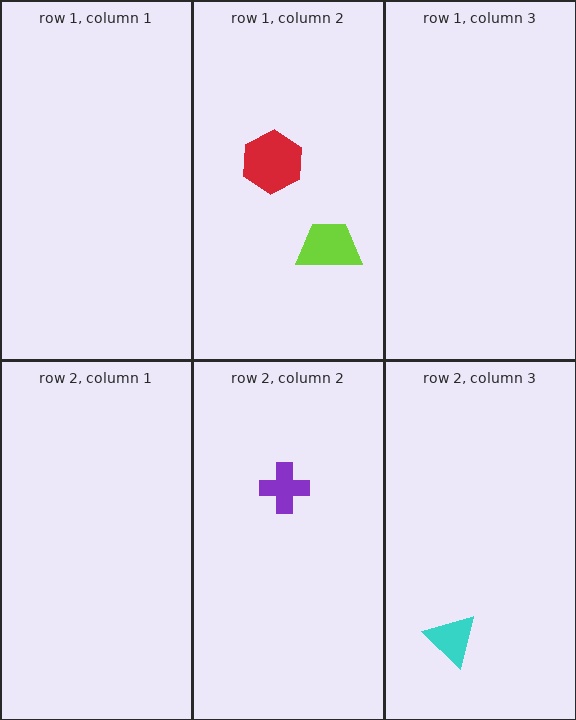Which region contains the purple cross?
The row 2, column 2 region.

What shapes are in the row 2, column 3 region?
The cyan triangle.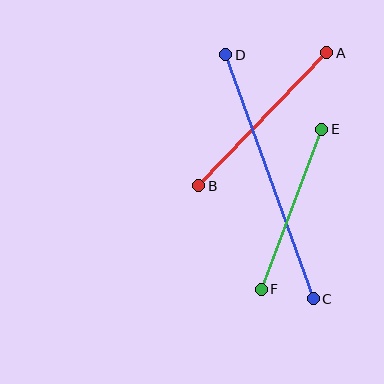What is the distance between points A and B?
The distance is approximately 185 pixels.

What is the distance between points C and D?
The distance is approximately 259 pixels.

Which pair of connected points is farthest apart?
Points C and D are farthest apart.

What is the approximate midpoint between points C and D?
The midpoint is at approximately (269, 177) pixels.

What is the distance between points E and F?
The distance is approximately 171 pixels.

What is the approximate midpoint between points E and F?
The midpoint is at approximately (292, 209) pixels.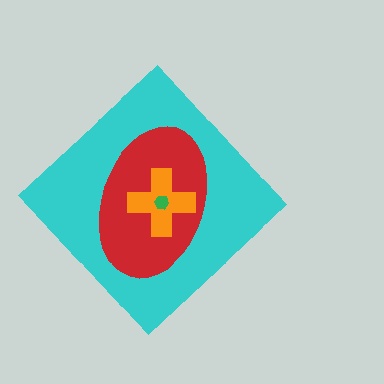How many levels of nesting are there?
4.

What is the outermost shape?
The cyan diamond.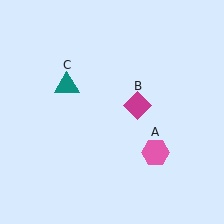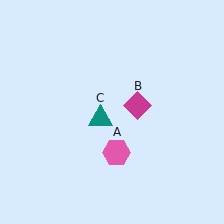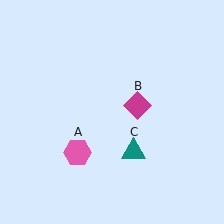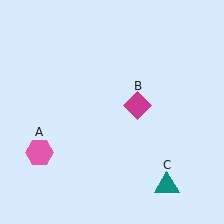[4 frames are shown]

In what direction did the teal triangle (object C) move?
The teal triangle (object C) moved down and to the right.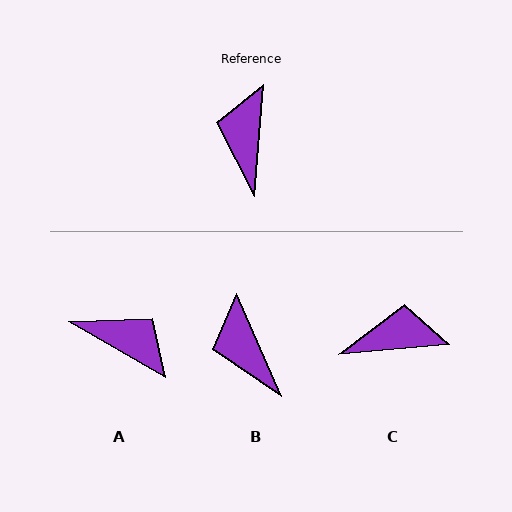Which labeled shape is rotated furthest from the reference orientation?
A, about 116 degrees away.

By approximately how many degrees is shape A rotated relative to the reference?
Approximately 116 degrees clockwise.